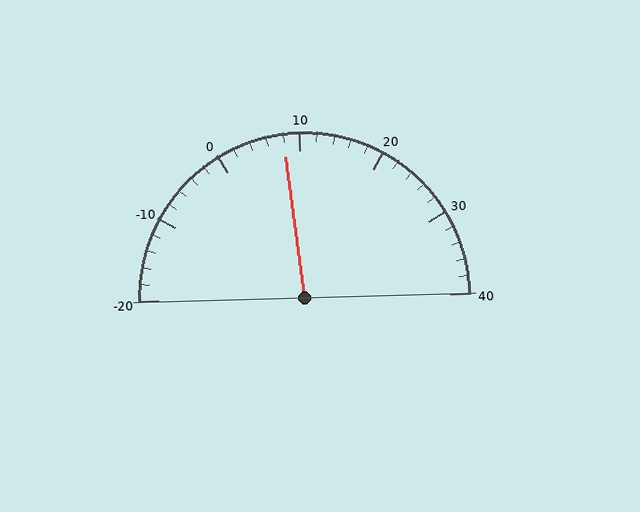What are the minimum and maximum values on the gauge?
The gauge ranges from -20 to 40.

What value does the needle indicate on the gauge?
The needle indicates approximately 8.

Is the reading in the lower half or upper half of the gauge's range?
The reading is in the lower half of the range (-20 to 40).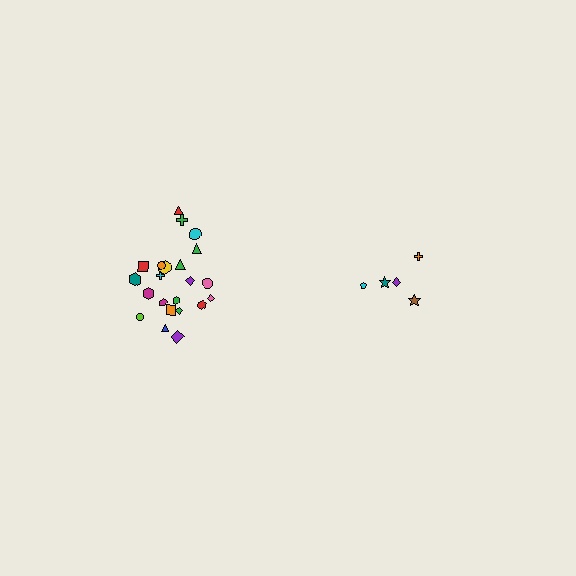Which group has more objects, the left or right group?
The left group.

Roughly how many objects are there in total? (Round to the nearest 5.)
Roughly 25 objects in total.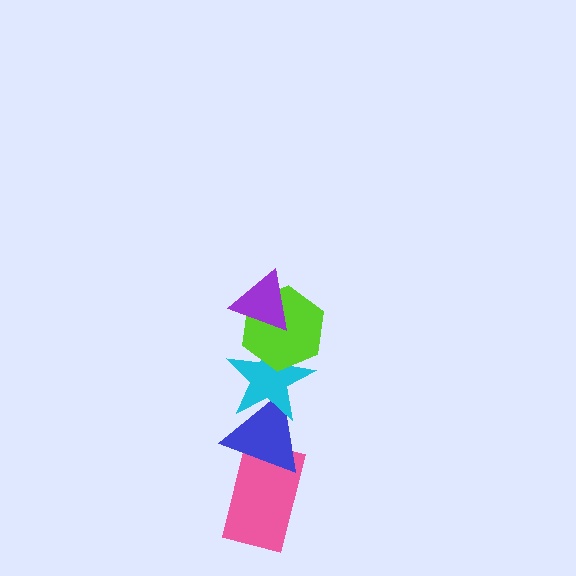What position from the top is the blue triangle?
The blue triangle is 4th from the top.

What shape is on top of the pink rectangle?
The blue triangle is on top of the pink rectangle.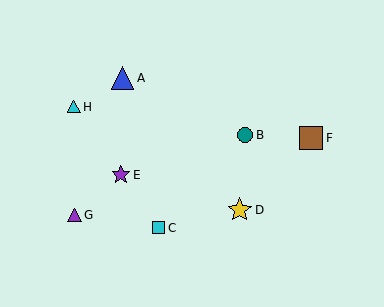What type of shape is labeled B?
Shape B is a teal circle.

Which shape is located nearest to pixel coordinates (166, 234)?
The cyan square (labeled C) at (159, 228) is nearest to that location.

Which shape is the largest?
The yellow star (labeled D) is the largest.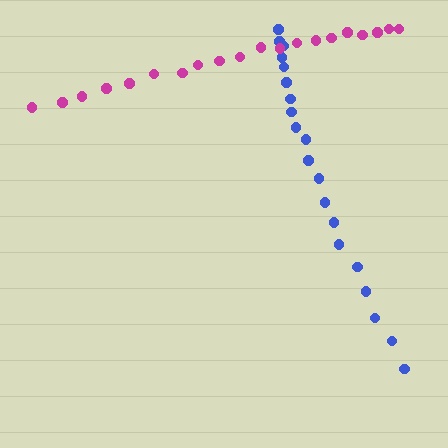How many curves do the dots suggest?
There are 2 distinct paths.